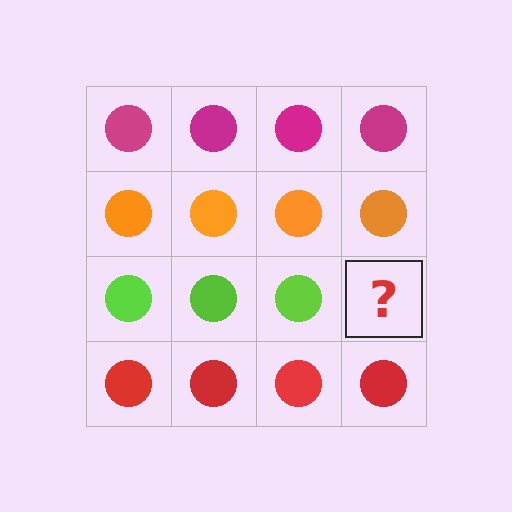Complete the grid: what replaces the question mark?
The question mark should be replaced with a lime circle.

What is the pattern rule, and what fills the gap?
The rule is that each row has a consistent color. The gap should be filled with a lime circle.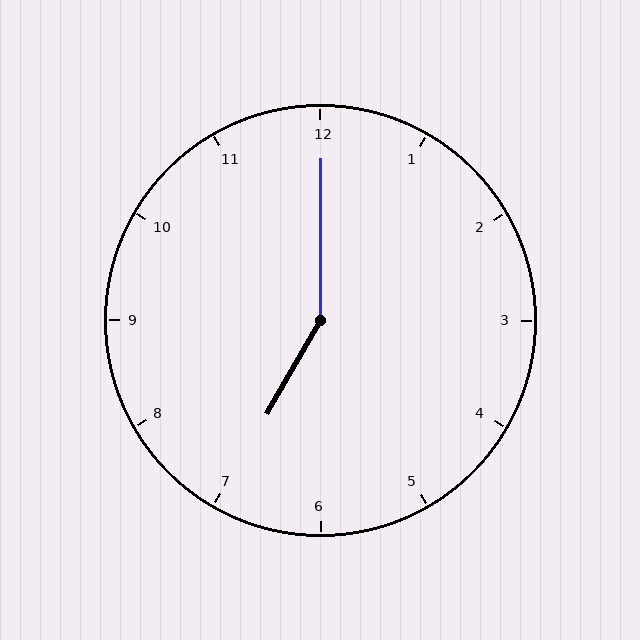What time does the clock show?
7:00.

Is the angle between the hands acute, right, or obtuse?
It is obtuse.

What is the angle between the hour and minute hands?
Approximately 150 degrees.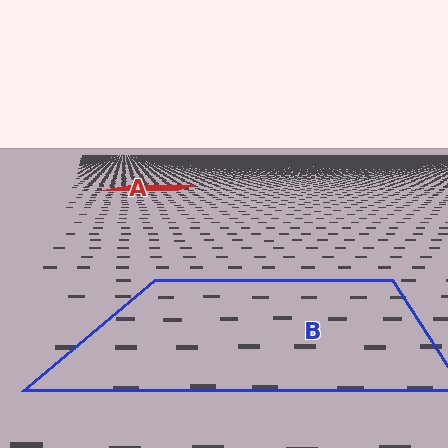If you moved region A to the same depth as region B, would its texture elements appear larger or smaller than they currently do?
They would appear larger. At a closer depth, the same texture elements are projected at a bigger on-screen size.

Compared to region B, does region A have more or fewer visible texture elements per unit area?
Region A has more texture elements per unit area — they are packed more densely because it is farther away.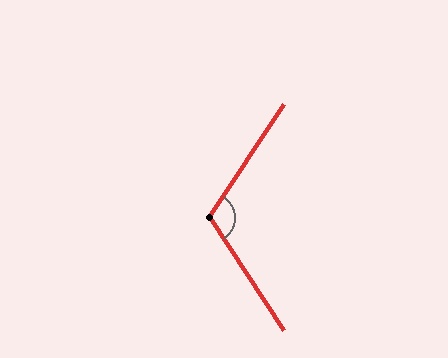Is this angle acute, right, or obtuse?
It is obtuse.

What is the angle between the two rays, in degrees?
Approximately 113 degrees.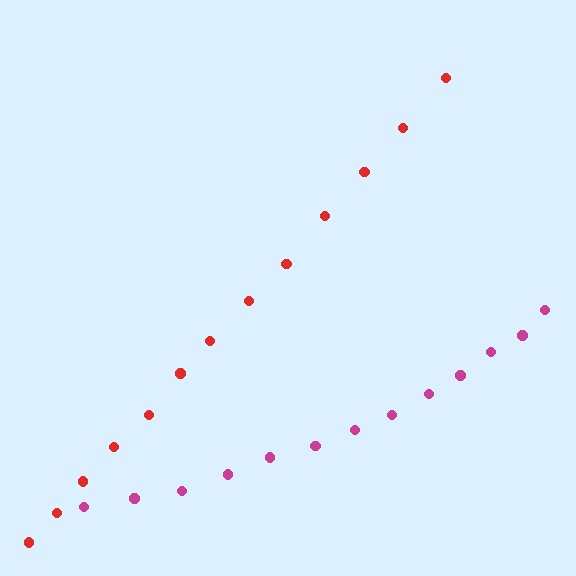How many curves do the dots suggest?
There are 2 distinct paths.